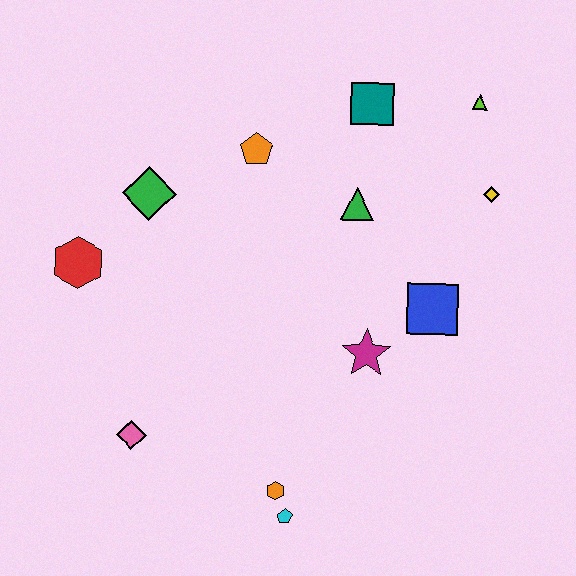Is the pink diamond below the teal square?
Yes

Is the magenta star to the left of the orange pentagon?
No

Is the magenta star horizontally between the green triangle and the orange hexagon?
No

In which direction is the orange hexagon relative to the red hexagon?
The orange hexagon is below the red hexagon.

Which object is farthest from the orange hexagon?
The lime triangle is farthest from the orange hexagon.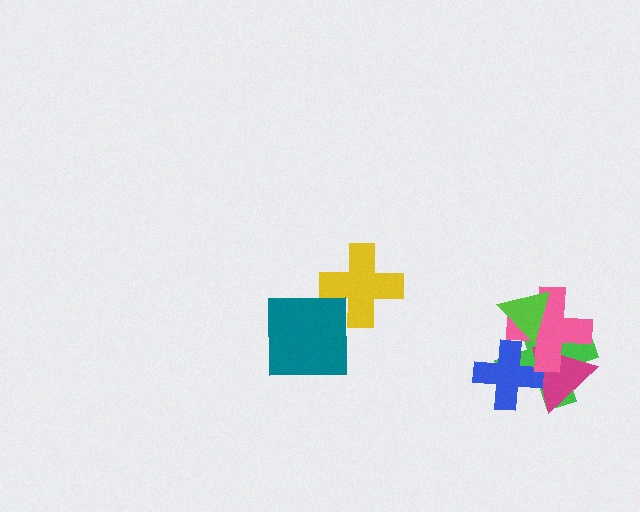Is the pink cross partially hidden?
Yes, it is partially covered by another shape.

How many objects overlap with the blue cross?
3 objects overlap with the blue cross.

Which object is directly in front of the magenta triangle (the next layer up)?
The blue cross is directly in front of the magenta triangle.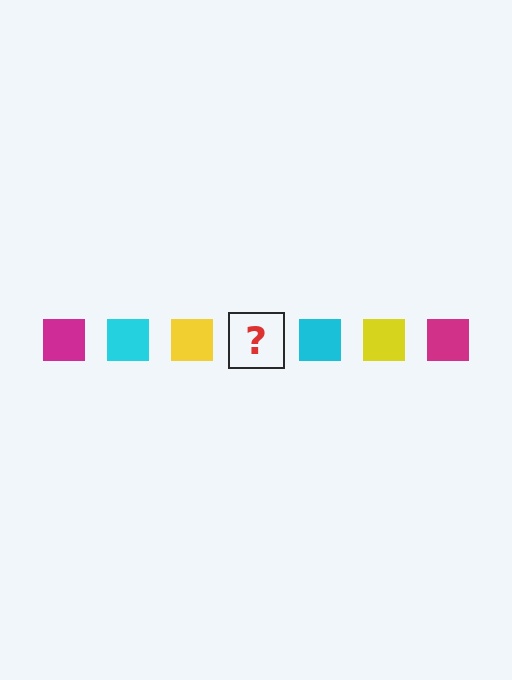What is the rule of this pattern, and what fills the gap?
The rule is that the pattern cycles through magenta, cyan, yellow squares. The gap should be filled with a magenta square.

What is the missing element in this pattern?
The missing element is a magenta square.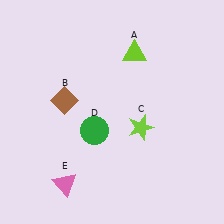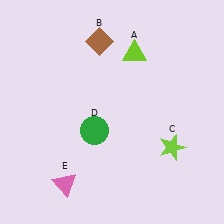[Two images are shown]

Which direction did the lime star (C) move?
The lime star (C) moved right.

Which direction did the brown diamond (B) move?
The brown diamond (B) moved up.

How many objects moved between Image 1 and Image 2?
2 objects moved between the two images.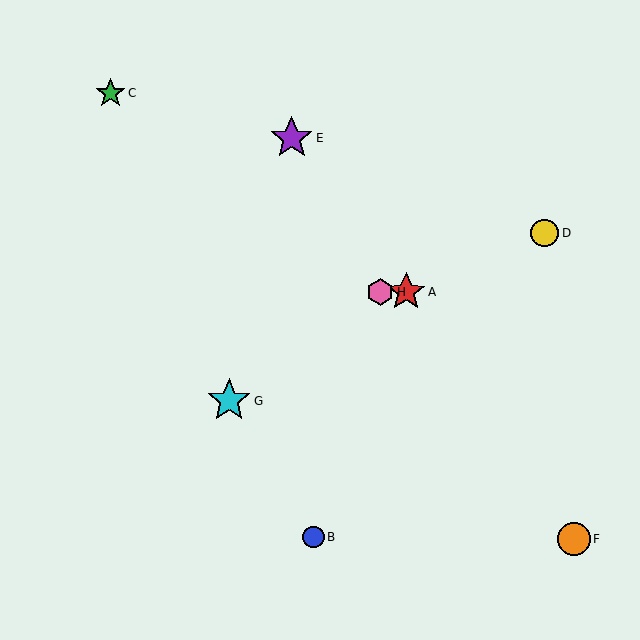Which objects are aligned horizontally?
Objects A, H are aligned horizontally.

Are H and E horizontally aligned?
No, H is at y≈292 and E is at y≈138.